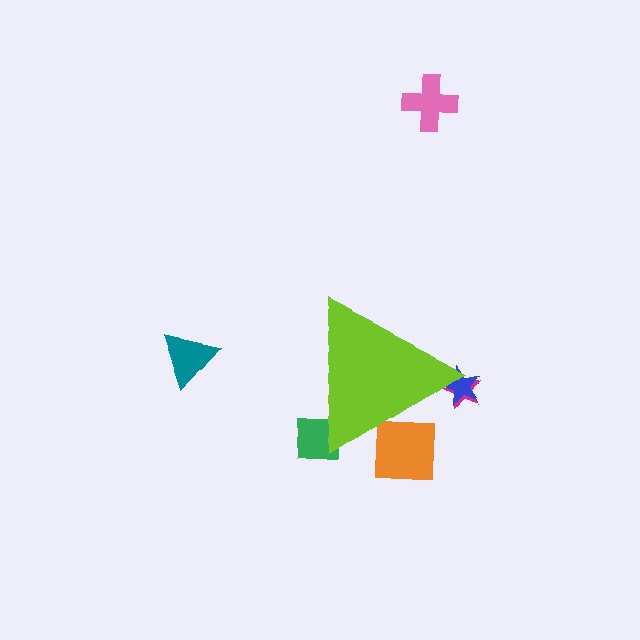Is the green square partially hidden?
Yes, the green square is partially hidden behind the lime triangle.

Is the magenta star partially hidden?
Yes, the magenta star is partially hidden behind the lime triangle.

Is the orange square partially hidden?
Yes, the orange square is partially hidden behind the lime triangle.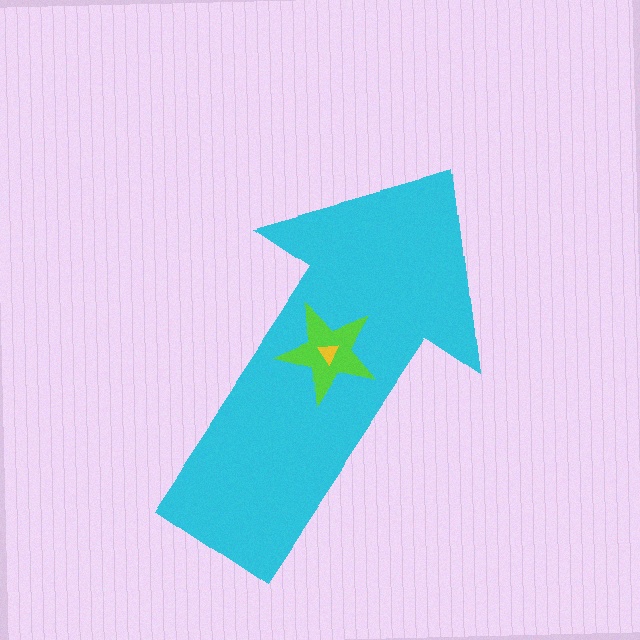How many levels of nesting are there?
3.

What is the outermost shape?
The cyan arrow.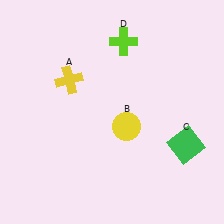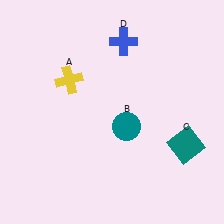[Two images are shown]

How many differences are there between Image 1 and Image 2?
There are 3 differences between the two images.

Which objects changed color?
B changed from yellow to teal. C changed from green to teal. D changed from lime to blue.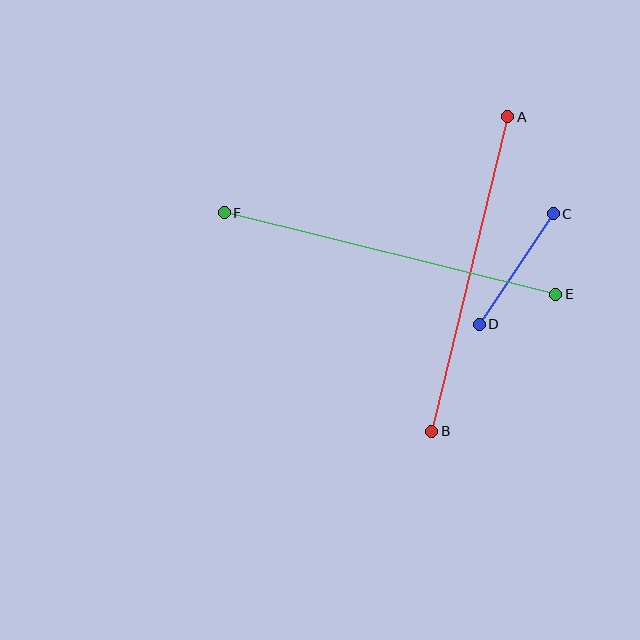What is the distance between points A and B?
The distance is approximately 324 pixels.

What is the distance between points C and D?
The distance is approximately 133 pixels.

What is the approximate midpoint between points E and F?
The midpoint is at approximately (390, 254) pixels.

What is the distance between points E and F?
The distance is approximately 342 pixels.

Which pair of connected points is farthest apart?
Points E and F are farthest apart.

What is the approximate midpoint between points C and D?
The midpoint is at approximately (516, 269) pixels.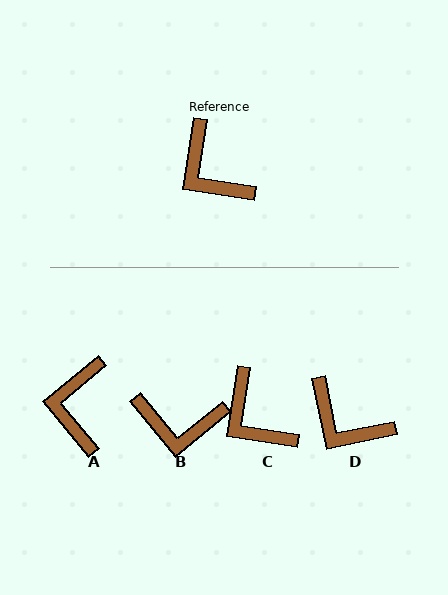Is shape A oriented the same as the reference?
No, it is off by about 41 degrees.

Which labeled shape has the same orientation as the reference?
C.